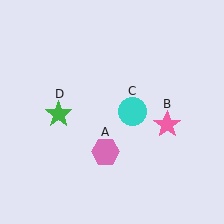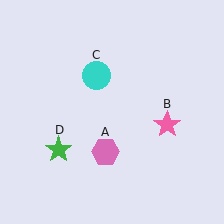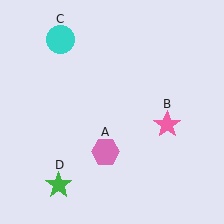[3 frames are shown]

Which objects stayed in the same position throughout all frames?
Pink hexagon (object A) and pink star (object B) remained stationary.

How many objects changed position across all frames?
2 objects changed position: cyan circle (object C), green star (object D).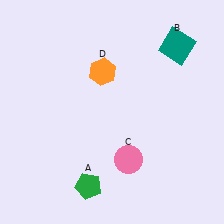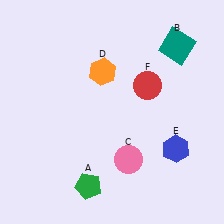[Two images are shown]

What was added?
A blue hexagon (E), a red circle (F) were added in Image 2.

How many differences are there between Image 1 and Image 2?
There are 2 differences between the two images.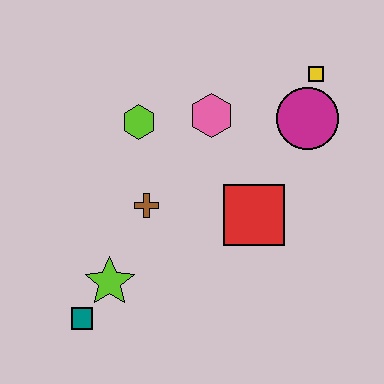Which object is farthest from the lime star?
The yellow square is farthest from the lime star.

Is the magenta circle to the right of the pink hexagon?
Yes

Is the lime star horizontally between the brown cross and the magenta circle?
No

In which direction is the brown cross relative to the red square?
The brown cross is to the left of the red square.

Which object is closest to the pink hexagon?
The lime hexagon is closest to the pink hexagon.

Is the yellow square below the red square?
No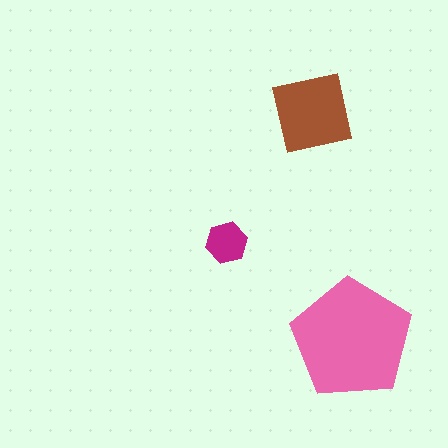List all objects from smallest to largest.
The magenta hexagon, the brown square, the pink pentagon.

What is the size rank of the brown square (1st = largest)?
2nd.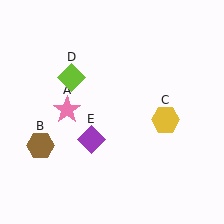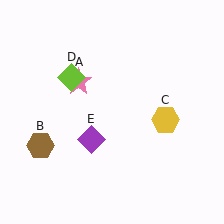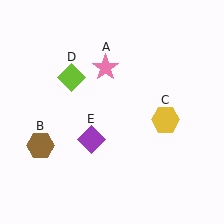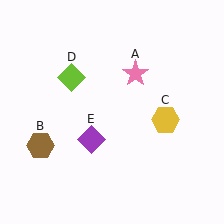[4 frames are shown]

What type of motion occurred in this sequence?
The pink star (object A) rotated clockwise around the center of the scene.